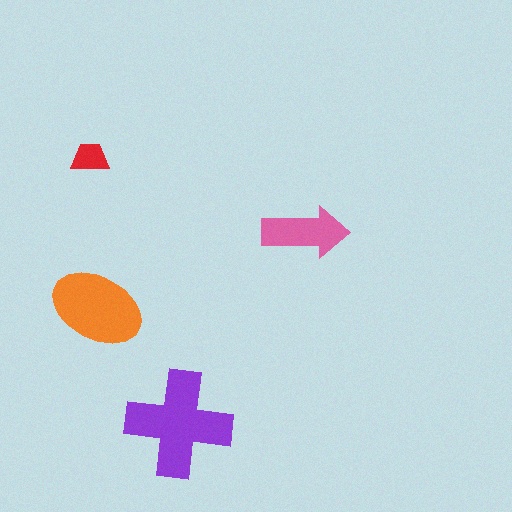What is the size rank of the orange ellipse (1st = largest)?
2nd.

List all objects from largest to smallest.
The purple cross, the orange ellipse, the pink arrow, the red trapezoid.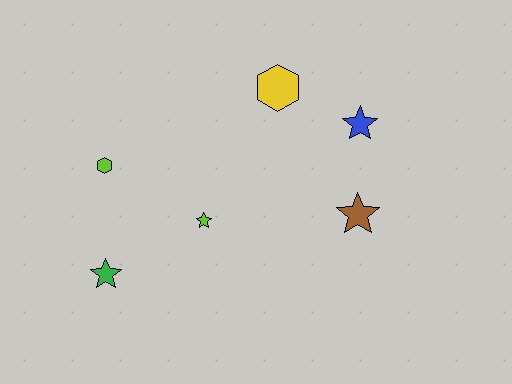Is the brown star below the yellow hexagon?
Yes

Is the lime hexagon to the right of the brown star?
No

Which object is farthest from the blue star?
The green star is farthest from the blue star.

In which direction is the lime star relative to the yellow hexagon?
The lime star is below the yellow hexagon.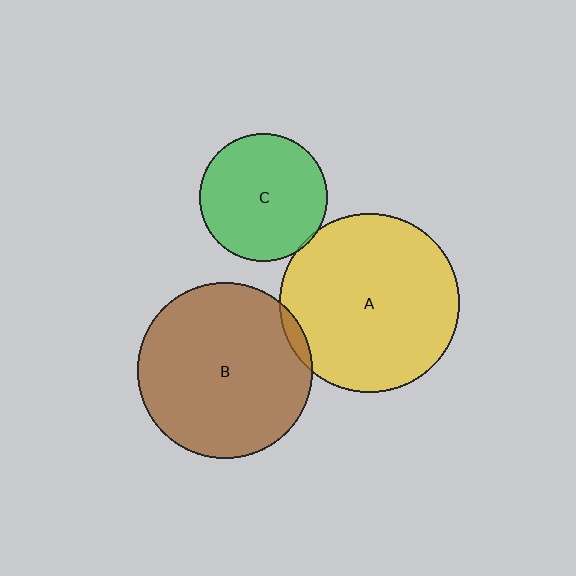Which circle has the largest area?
Circle A (yellow).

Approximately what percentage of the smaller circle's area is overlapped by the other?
Approximately 5%.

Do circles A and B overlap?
Yes.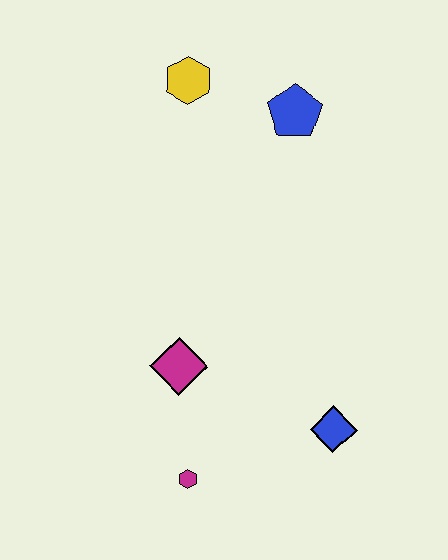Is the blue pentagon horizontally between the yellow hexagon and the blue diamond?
Yes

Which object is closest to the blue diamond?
The magenta hexagon is closest to the blue diamond.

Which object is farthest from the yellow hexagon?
The magenta hexagon is farthest from the yellow hexagon.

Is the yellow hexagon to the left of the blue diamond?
Yes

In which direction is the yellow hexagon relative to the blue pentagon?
The yellow hexagon is to the left of the blue pentagon.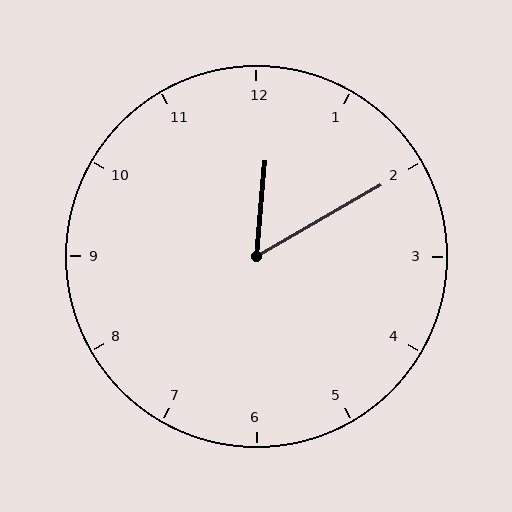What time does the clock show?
12:10.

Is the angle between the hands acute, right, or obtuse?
It is acute.